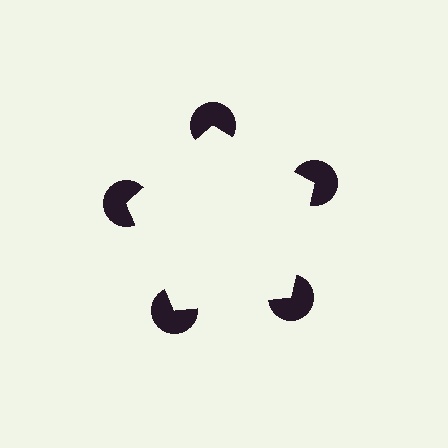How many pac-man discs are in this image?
There are 5 — one at each vertex of the illusory pentagon.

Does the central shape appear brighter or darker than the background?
It typically appears slightly brighter than the background, even though no actual brightness change is drawn.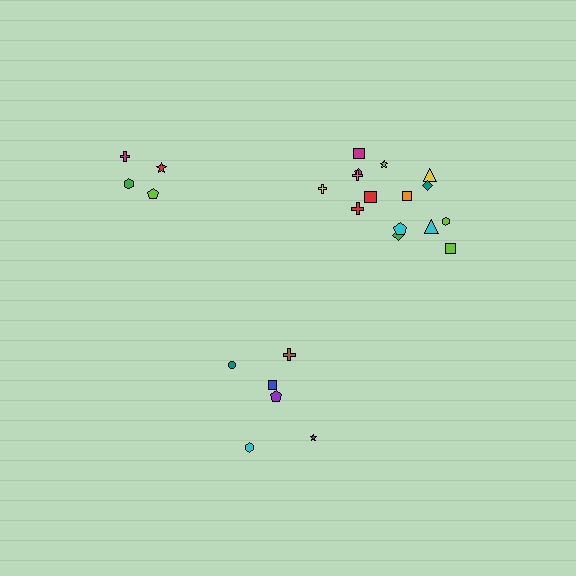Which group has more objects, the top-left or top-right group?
The top-right group.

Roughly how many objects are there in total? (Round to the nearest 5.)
Roughly 25 objects in total.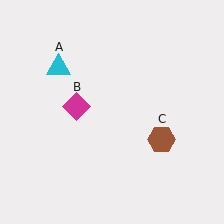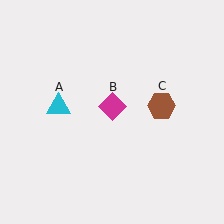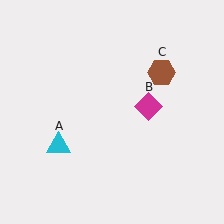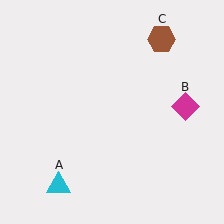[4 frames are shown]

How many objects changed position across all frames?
3 objects changed position: cyan triangle (object A), magenta diamond (object B), brown hexagon (object C).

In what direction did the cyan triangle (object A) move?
The cyan triangle (object A) moved down.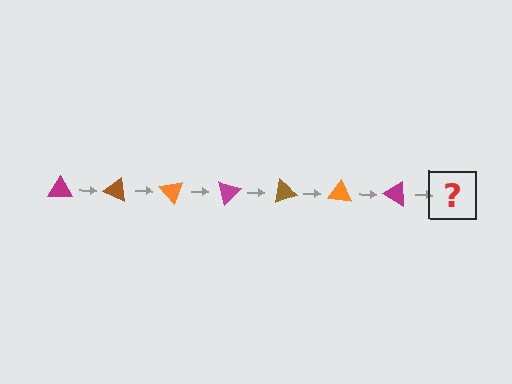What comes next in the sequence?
The next element should be a brown triangle, rotated 175 degrees from the start.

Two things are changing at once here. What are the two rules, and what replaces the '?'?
The two rules are that it rotates 25 degrees each step and the color cycles through magenta, brown, and orange. The '?' should be a brown triangle, rotated 175 degrees from the start.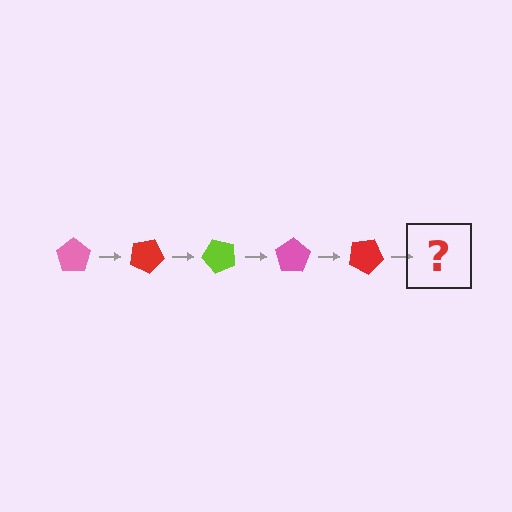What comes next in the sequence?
The next element should be a lime pentagon, rotated 125 degrees from the start.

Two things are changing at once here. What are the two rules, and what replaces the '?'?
The two rules are that it rotates 25 degrees each step and the color cycles through pink, red, and lime. The '?' should be a lime pentagon, rotated 125 degrees from the start.